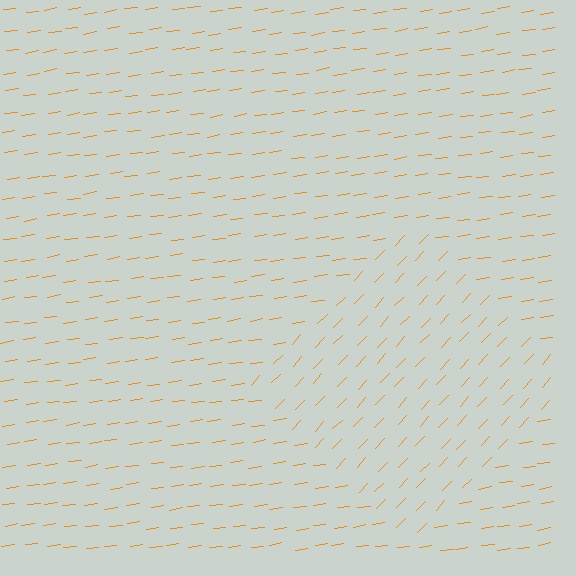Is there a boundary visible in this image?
Yes, there is a texture boundary formed by a change in line orientation.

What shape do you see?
I see a diamond.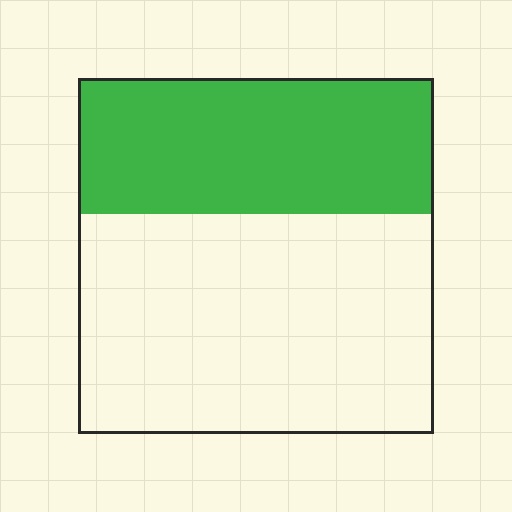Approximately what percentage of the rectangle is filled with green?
Approximately 40%.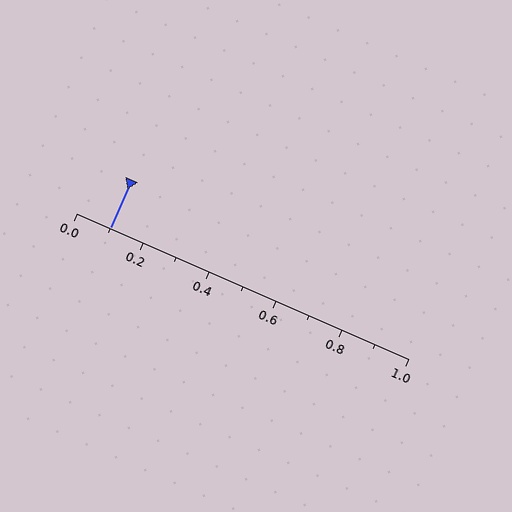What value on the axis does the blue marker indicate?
The marker indicates approximately 0.1.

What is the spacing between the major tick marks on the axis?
The major ticks are spaced 0.2 apart.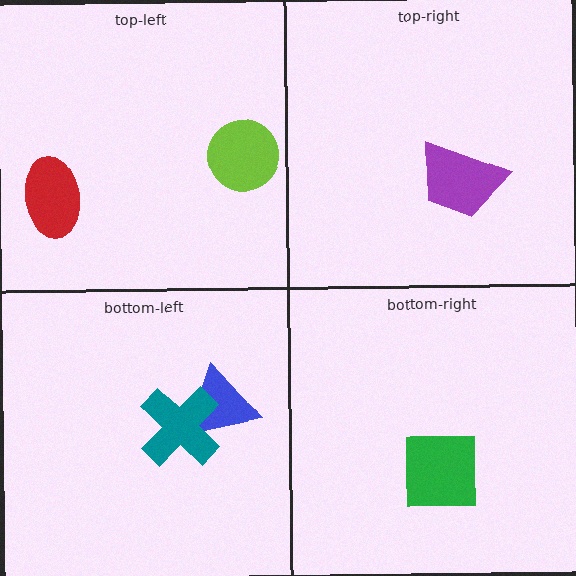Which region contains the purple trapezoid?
The top-right region.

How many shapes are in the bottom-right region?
1.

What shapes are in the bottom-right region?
The green square.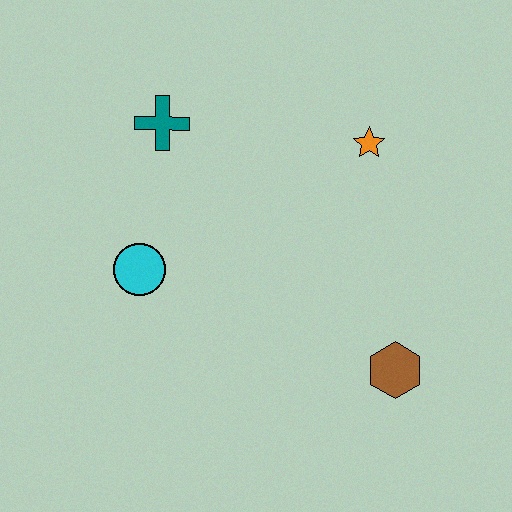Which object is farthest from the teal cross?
The brown hexagon is farthest from the teal cross.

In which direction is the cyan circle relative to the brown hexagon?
The cyan circle is to the left of the brown hexagon.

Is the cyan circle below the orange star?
Yes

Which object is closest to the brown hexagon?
The orange star is closest to the brown hexagon.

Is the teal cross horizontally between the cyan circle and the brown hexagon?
Yes